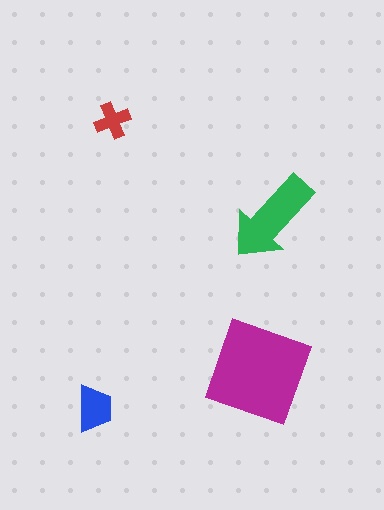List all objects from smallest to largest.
The red cross, the blue trapezoid, the green arrow, the magenta square.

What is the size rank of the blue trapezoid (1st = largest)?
3rd.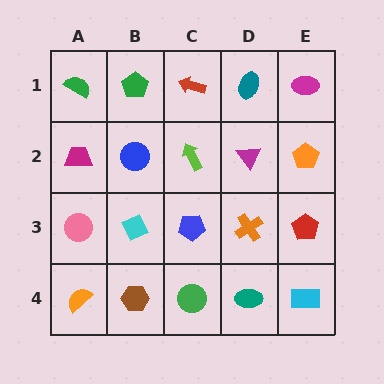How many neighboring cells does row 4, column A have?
2.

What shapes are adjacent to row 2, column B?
A green pentagon (row 1, column B), a cyan diamond (row 3, column B), a magenta trapezoid (row 2, column A), a lime arrow (row 2, column C).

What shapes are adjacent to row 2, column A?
A green semicircle (row 1, column A), a pink circle (row 3, column A), a blue circle (row 2, column B).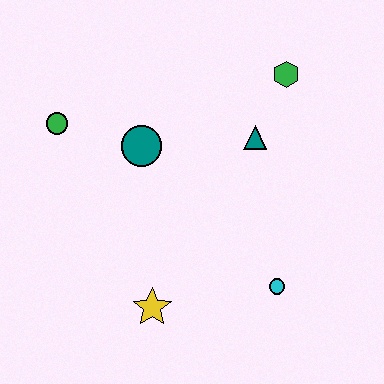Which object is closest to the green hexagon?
The teal triangle is closest to the green hexagon.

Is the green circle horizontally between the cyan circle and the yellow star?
No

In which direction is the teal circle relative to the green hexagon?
The teal circle is to the left of the green hexagon.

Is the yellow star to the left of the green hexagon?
Yes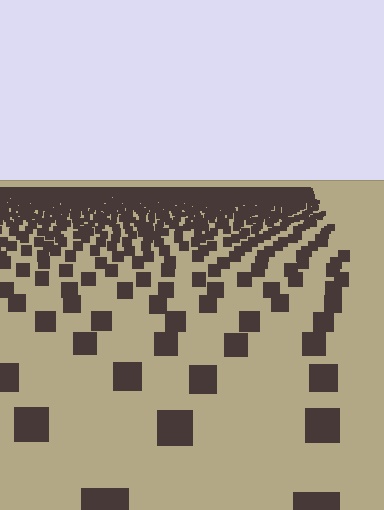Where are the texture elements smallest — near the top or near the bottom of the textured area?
Near the top.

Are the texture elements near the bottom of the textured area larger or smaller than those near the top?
Larger. Near the bottom, elements are closer to the viewer and appear at a bigger on-screen size.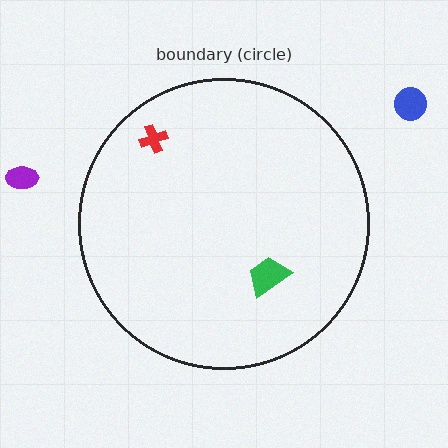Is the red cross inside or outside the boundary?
Inside.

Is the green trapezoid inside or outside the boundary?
Inside.